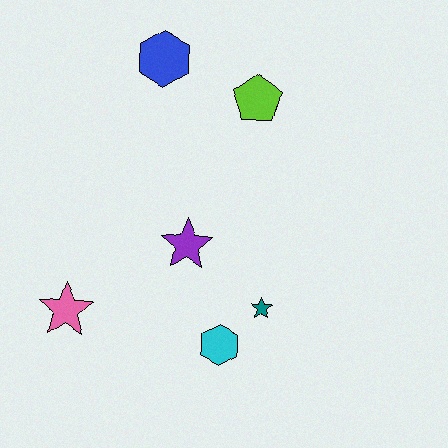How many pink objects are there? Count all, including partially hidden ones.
There is 1 pink object.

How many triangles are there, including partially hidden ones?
There are no triangles.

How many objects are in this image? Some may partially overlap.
There are 6 objects.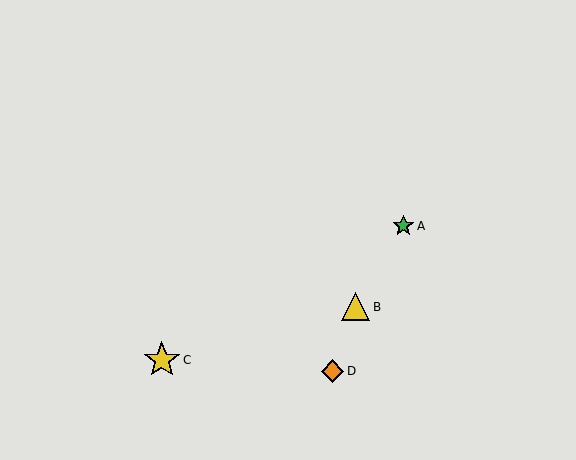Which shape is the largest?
The yellow star (labeled C) is the largest.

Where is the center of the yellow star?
The center of the yellow star is at (162, 360).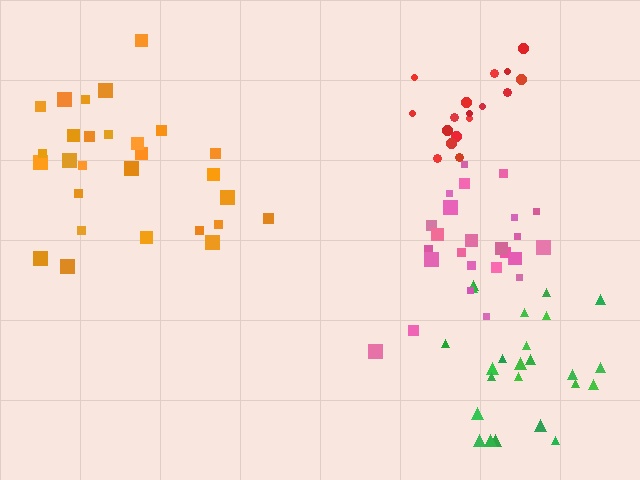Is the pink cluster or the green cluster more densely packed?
Pink.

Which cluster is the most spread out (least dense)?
Orange.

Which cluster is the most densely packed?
Red.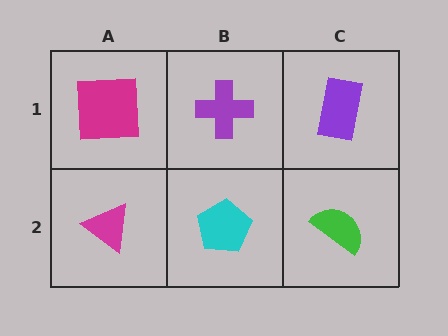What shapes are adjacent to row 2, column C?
A purple rectangle (row 1, column C), a cyan pentagon (row 2, column B).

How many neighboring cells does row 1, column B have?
3.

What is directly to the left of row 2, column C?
A cyan pentagon.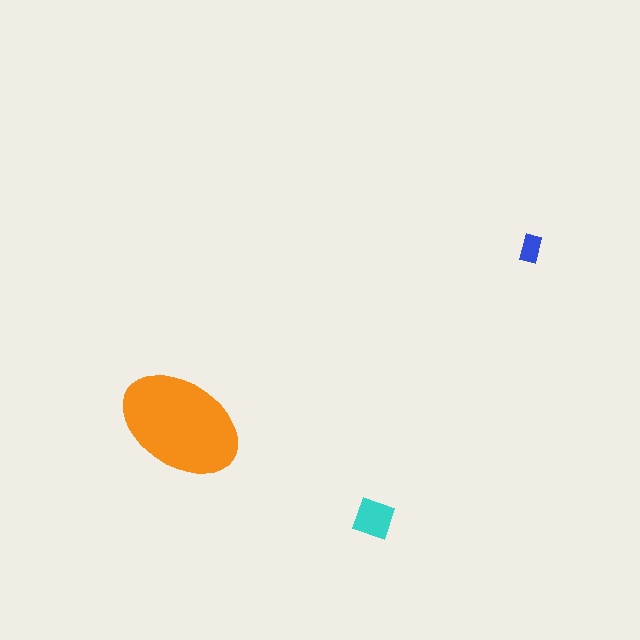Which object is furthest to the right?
The blue rectangle is rightmost.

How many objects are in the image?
There are 3 objects in the image.